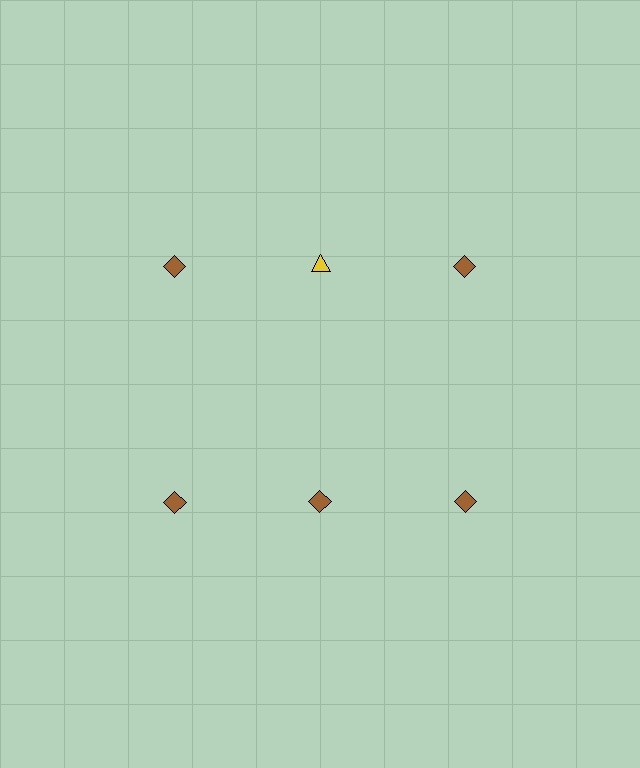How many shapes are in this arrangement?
There are 6 shapes arranged in a grid pattern.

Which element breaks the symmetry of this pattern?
The yellow triangle in the top row, second from left column breaks the symmetry. All other shapes are brown diamonds.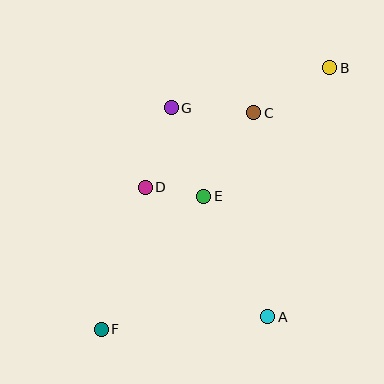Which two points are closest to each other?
Points D and E are closest to each other.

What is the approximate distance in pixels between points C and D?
The distance between C and D is approximately 132 pixels.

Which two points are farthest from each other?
Points B and F are farthest from each other.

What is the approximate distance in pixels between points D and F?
The distance between D and F is approximately 148 pixels.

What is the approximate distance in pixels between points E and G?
The distance between E and G is approximately 94 pixels.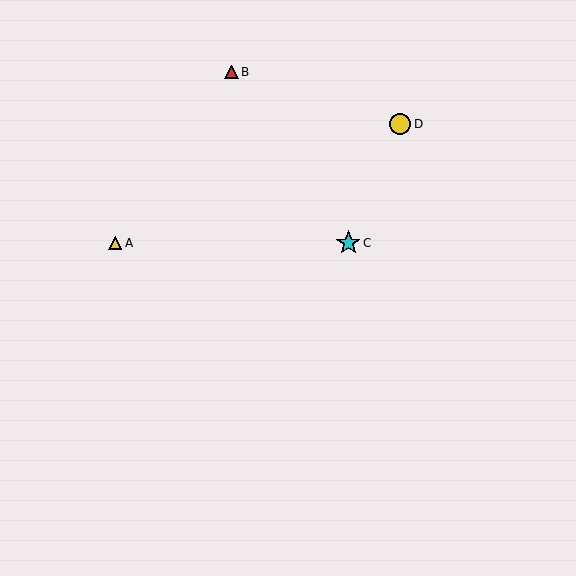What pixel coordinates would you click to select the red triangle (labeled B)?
Click at (232, 72) to select the red triangle B.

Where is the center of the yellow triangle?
The center of the yellow triangle is at (115, 243).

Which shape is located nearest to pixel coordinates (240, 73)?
The red triangle (labeled B) at (232, 72) is nearest to that location.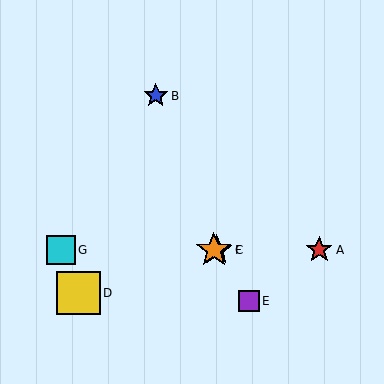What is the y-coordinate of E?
Object E is at y≈301.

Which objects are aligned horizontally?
Objects A, C, F, G are aligned horizontally.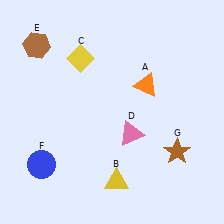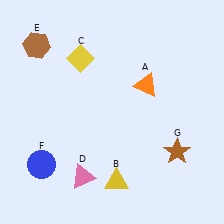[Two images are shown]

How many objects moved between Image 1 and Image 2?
1 object moved between the two images.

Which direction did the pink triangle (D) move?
The pink triangle (D) moved left.